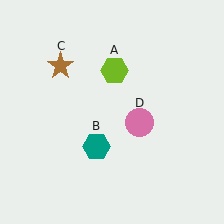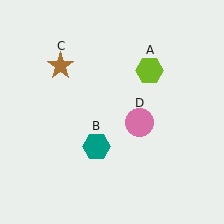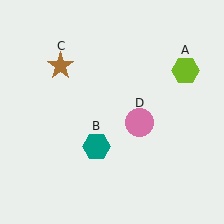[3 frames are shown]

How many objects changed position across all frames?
1 object changed position: lime hexagon (object A).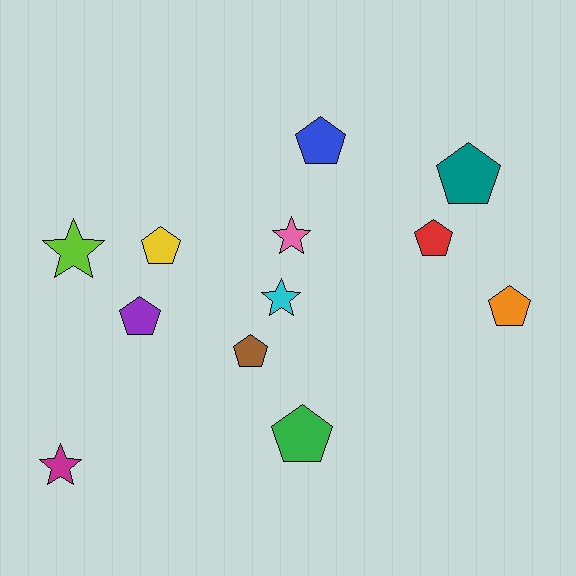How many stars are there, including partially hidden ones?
There are 4 stars.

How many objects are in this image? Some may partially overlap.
There are 12 objects.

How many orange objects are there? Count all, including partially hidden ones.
There is 1 orange object.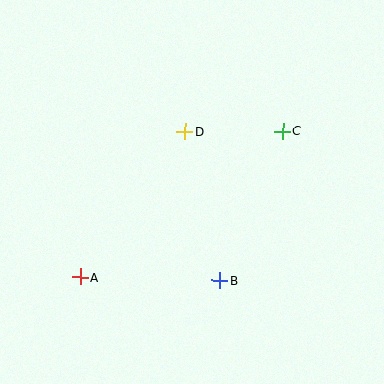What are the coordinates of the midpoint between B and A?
The midpoint between B and A is at (150, 279).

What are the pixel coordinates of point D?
Point D is at (185, 132).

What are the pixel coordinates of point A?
Point A is at (80, 277).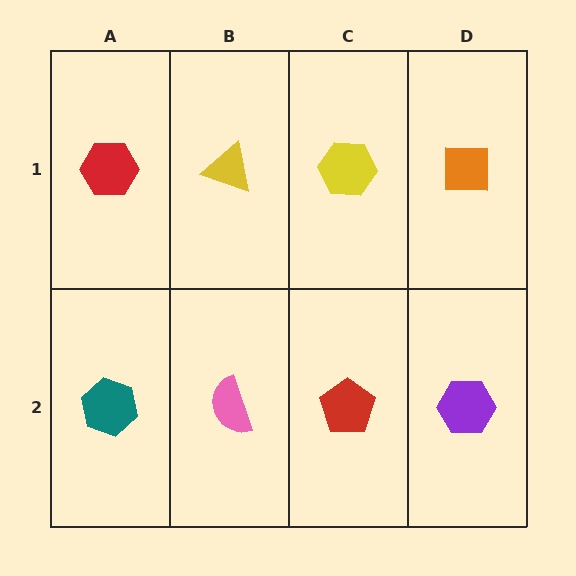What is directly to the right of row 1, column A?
A yellow triangle.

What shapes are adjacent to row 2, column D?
An orange square (row 1, column D), a red pentagon (row 2, column C).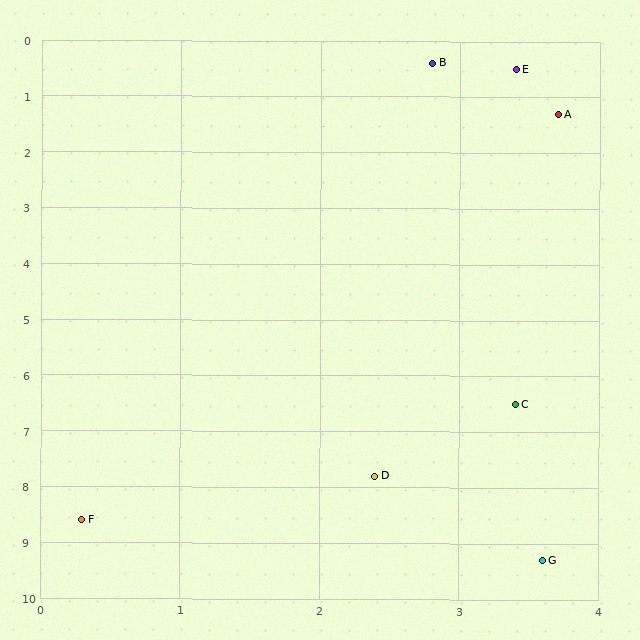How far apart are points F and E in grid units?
Points F and E are about 8.7 grid units apart.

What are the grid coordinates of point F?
Point F is at approximately (0.3, 8.6).